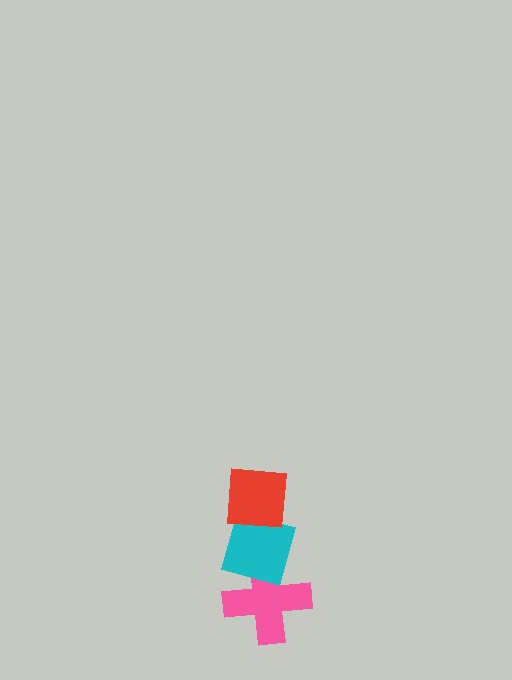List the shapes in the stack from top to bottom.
From top to bottom: the red square, the cyan diamond, the pink cross.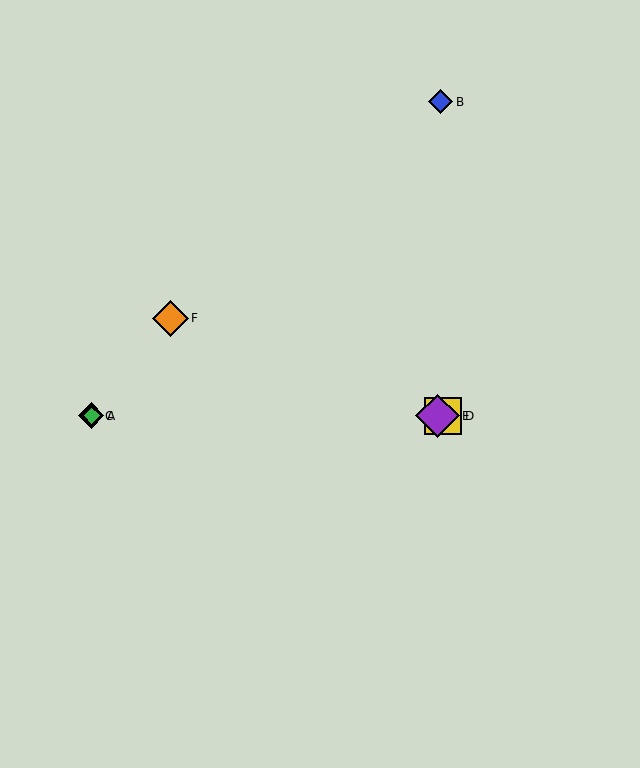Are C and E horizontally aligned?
Yes, both are at y≈416.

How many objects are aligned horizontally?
4 objects (A, C, D, E) are aligned horizontally.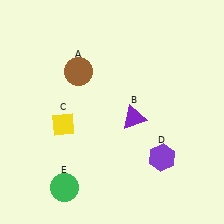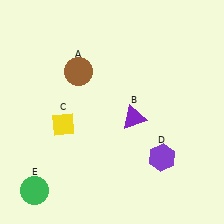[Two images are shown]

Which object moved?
The green circle (E) moved left.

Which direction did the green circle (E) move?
The green circle (E) moved left.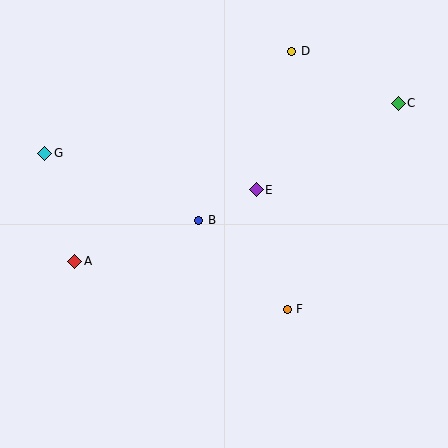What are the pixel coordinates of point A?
Point A is at (75, 261).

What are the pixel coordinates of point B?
Point B is at (199, 220).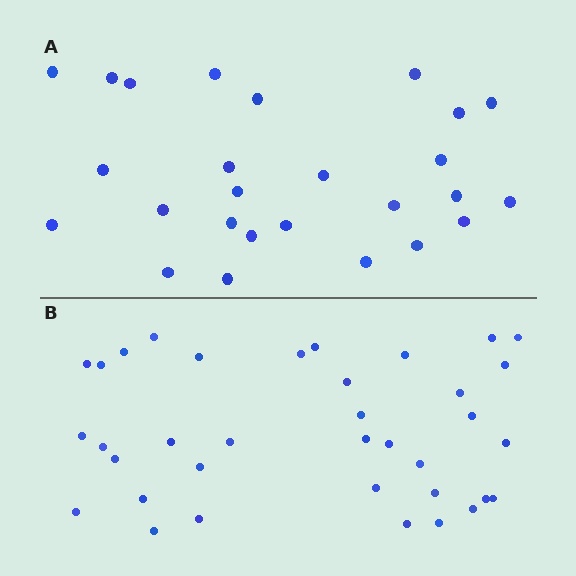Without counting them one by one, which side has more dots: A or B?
Region B (the bottom region) has more dots.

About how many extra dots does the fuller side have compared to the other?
Region B has roughly 10 or so more dots than region A.